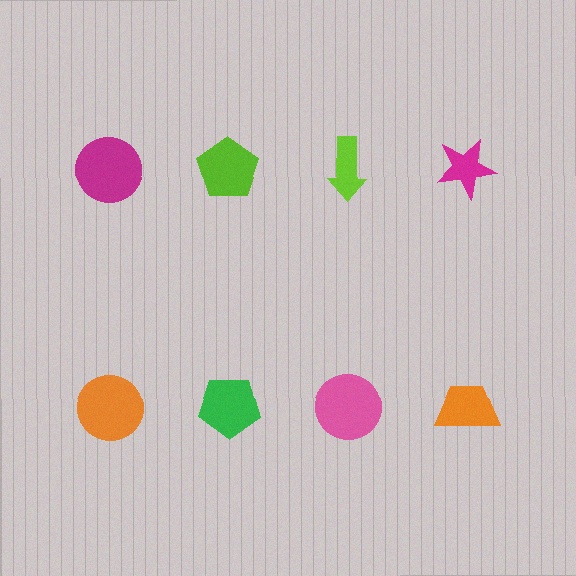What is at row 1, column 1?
A magenta circle.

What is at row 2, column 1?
An orange circle.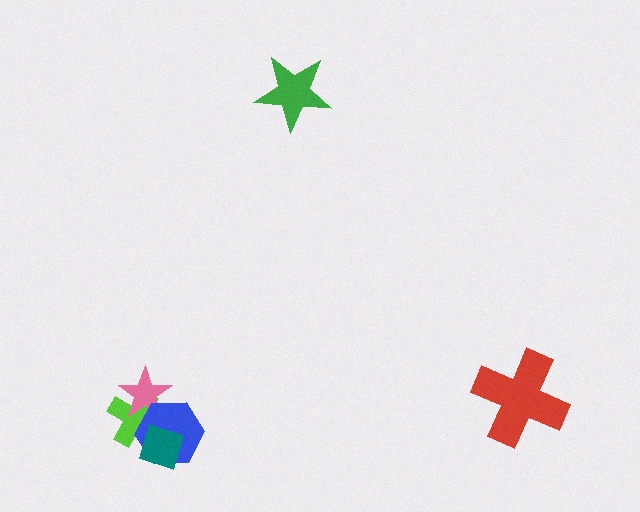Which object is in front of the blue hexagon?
The teal diamond is in front of the blue hexagon.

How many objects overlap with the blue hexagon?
3 objects overlap with the blue hexagon.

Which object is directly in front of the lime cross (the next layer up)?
The pink star is directly in front of the lime cross.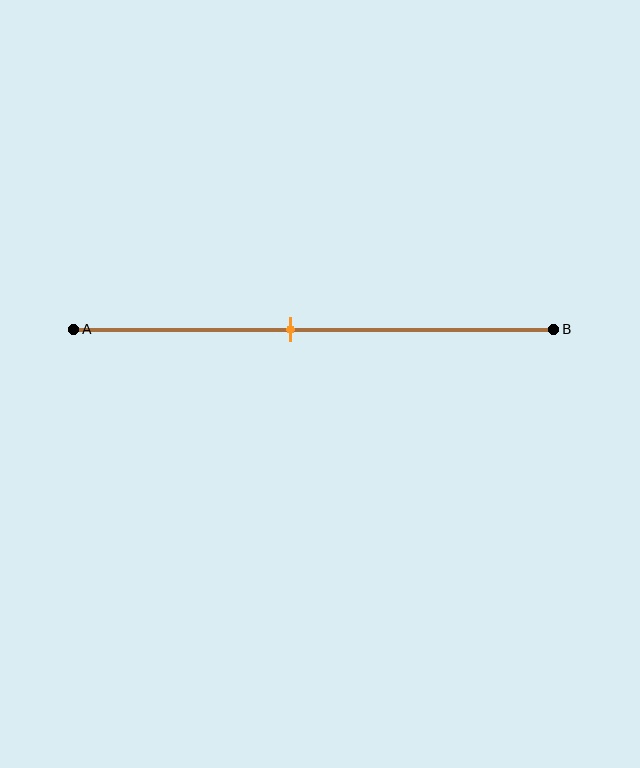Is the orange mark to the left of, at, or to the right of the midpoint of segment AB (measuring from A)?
The orange mark is to the left of the midpoint of segment AB.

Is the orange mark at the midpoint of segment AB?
No, the mark is at about 45% from A, not at the 50% midpoint.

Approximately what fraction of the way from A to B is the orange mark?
The orange mark is approximately 45% of the way from A to B.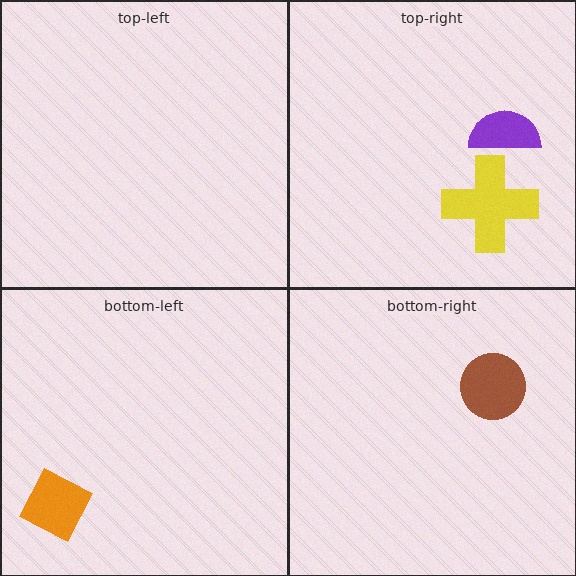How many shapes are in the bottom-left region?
1.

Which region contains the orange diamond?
The bottom-left region.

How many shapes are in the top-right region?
2.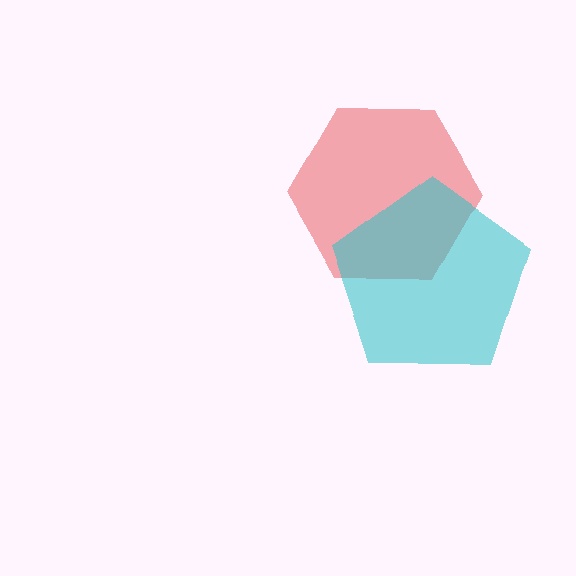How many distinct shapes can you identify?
There are 2 distinct shapes: a red hexagon, a cyan pentagon.